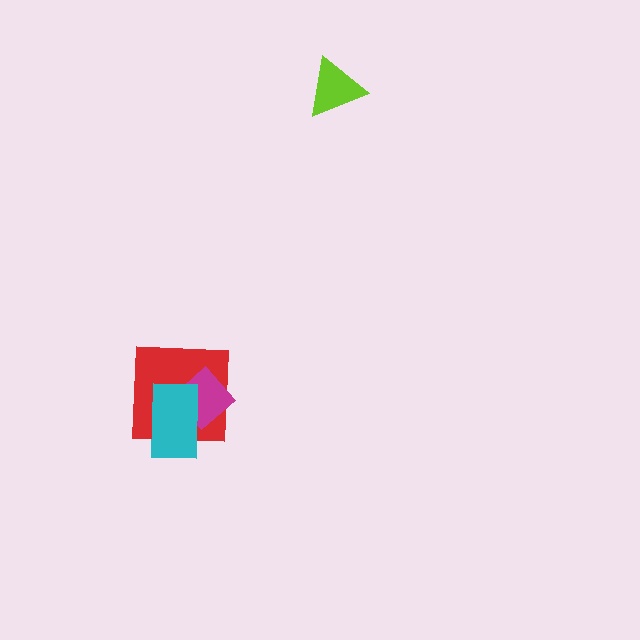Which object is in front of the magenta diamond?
The cyan rectangle is in front of the magenta diamond.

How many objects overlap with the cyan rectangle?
2 objects overlap with the cyan rectangle.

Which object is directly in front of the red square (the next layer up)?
The magenta diamond is directly in front of the red square.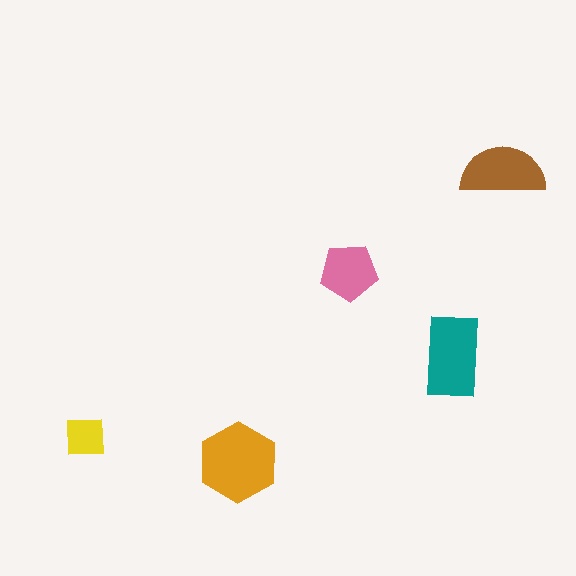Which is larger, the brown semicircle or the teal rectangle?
The teal rectangle.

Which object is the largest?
The orange hexagon.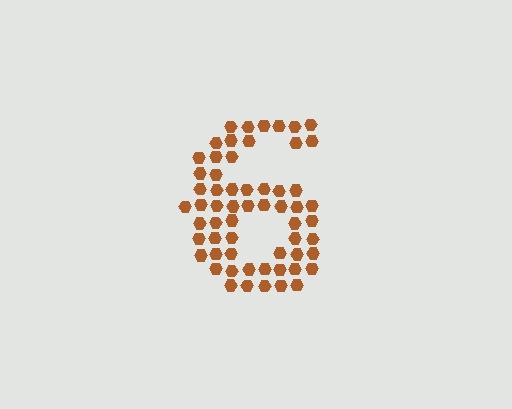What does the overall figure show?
The overall figure shows the digit 6.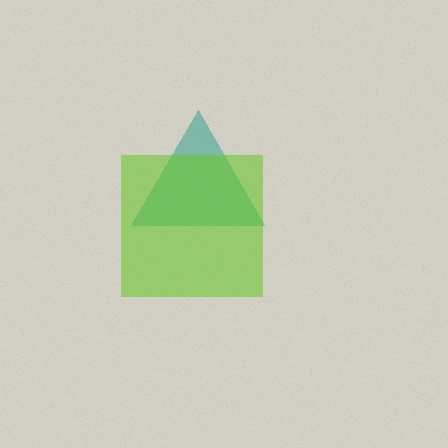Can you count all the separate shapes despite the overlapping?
Yes, there are 2 separate shapes.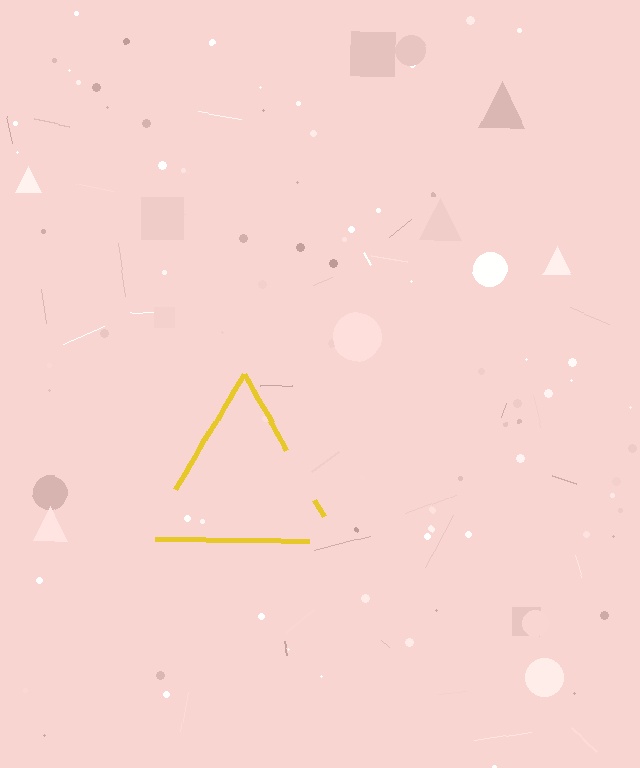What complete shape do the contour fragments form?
The contour fragments form a triangle.